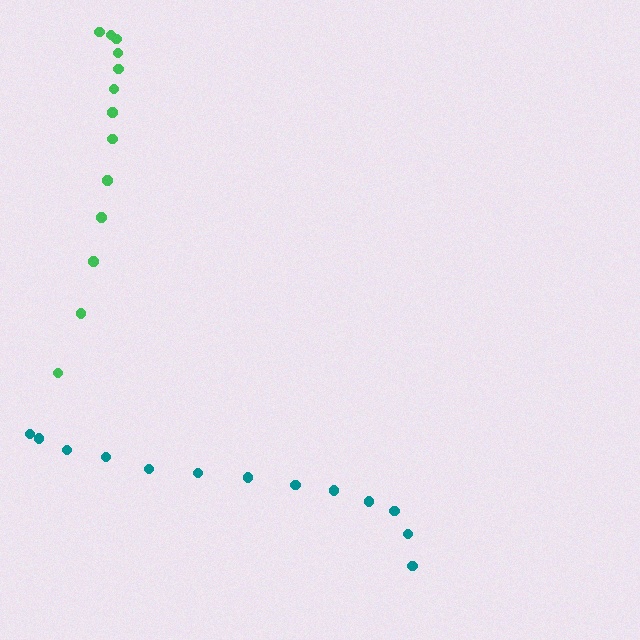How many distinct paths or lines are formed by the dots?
There are 2 distinct paths.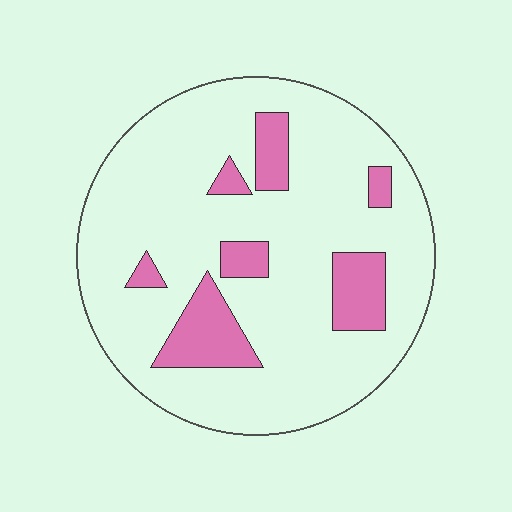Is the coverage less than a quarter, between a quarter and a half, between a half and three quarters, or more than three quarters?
Less than a quarter.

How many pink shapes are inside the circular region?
7.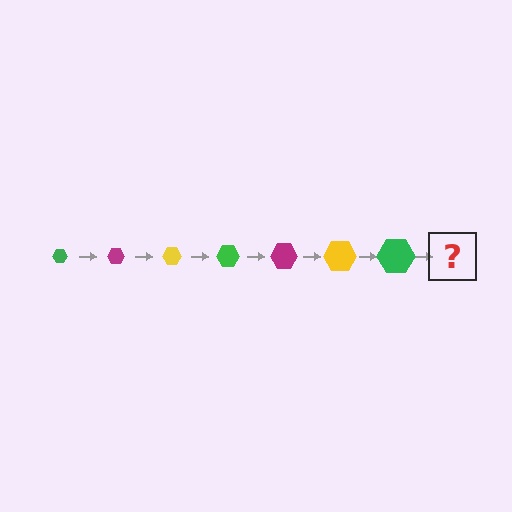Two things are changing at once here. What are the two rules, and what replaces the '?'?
The two rules are that the hexagon grows larger each step and the color cycles through green, magenta, and yellow. The '?' should be a magenta hexagon, larger than the previous one.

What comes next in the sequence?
The next element should be a magenta hexagon, larger than the previous one.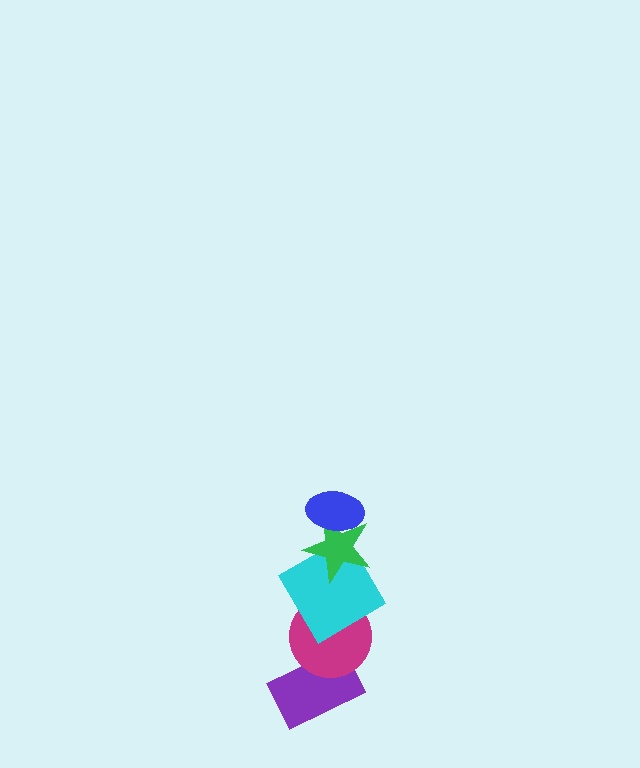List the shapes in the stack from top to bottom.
From top to bottom: the blue ellipse, the green star, the cyan diamond, the magenta circle, the purple rectangle.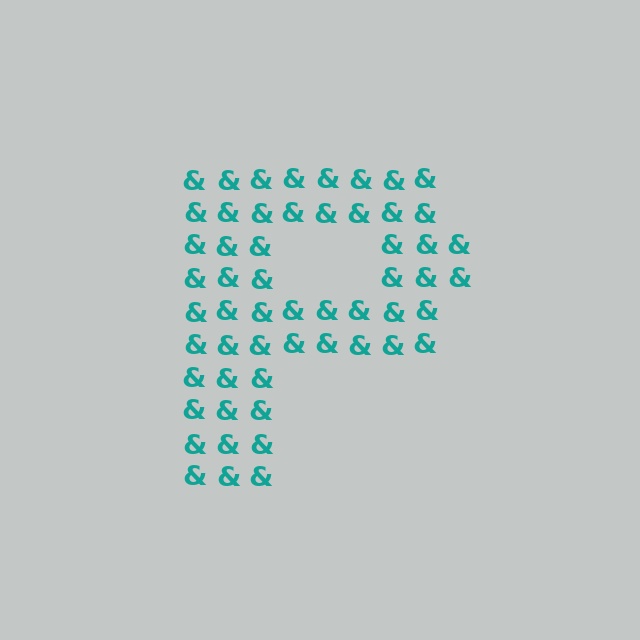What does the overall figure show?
The overall figure shows the letter P.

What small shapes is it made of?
It is made of small ampersands.